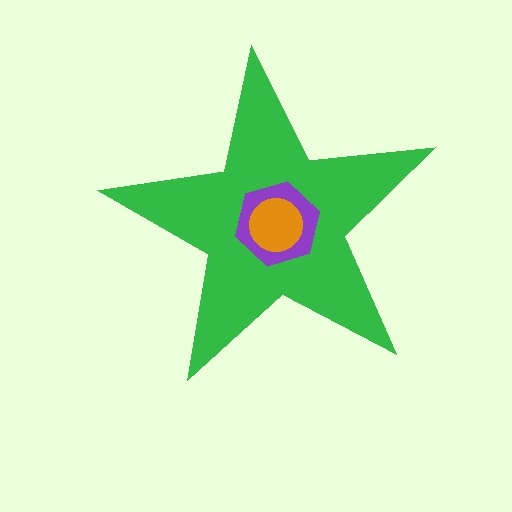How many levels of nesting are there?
3.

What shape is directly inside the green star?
The purple hexagon.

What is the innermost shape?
The orange circle.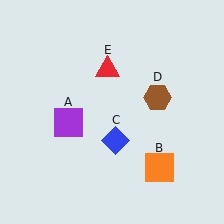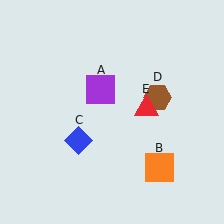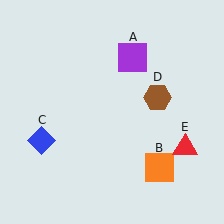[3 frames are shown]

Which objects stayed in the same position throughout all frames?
Orange square (object B) and brown hexagon (object D) remained stationary.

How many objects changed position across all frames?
3 objects changed position: purple square (object A), blue diamond (object C), red triangle (object E).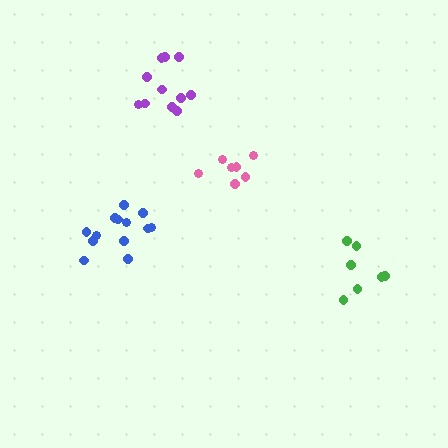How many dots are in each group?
Group 1: 11 dots, Group 2: 7 dots, Group 3: 7 dots, Group 4: 13 dots (38 total).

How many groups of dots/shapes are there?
There are 4 groups.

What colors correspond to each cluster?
The clusters are colored: purple, pink, green, blue.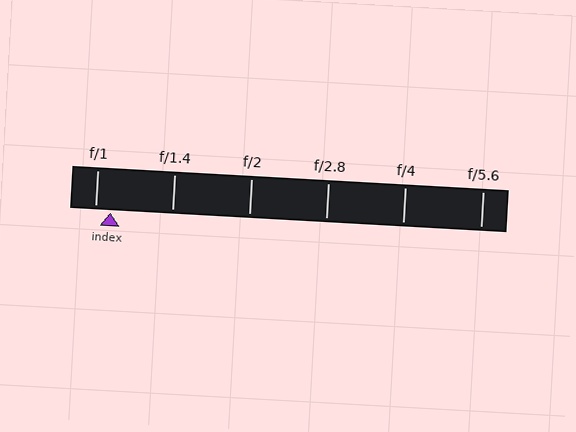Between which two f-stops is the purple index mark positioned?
The index mark is between f/1 and f/1.4.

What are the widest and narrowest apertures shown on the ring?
The widest aperture shown is f/1 and the narrowest is f/5.6.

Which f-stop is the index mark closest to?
The index mark is closest to f/1.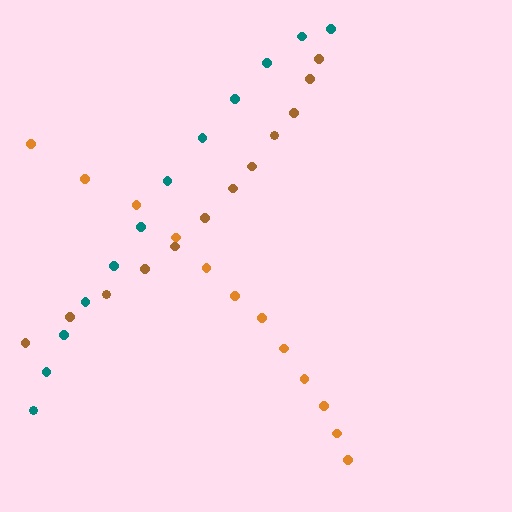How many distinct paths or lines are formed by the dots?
There are 3 distinct paths.